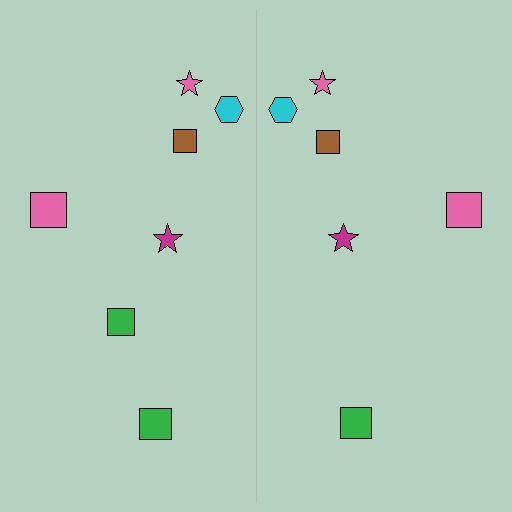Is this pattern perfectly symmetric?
No, the pattern is not perfectly symmetric. A green square is missing from the right side.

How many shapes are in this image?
There are 13 shapes in this image.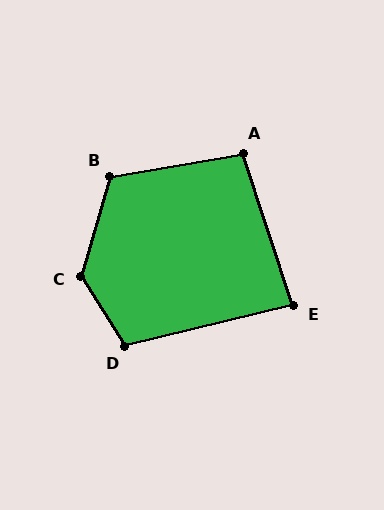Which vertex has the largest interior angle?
C, at approximately 131 degrees.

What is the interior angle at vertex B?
Approximately 116 degrees (obtuse).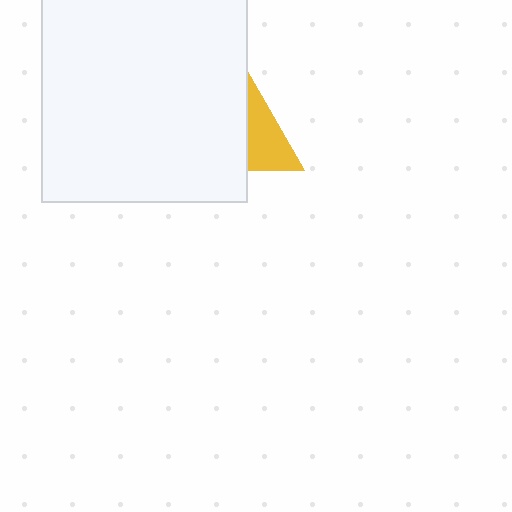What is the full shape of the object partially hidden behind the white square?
The partially hidden object is a yellow triangle.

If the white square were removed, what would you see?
You would see the complete yellow triangle.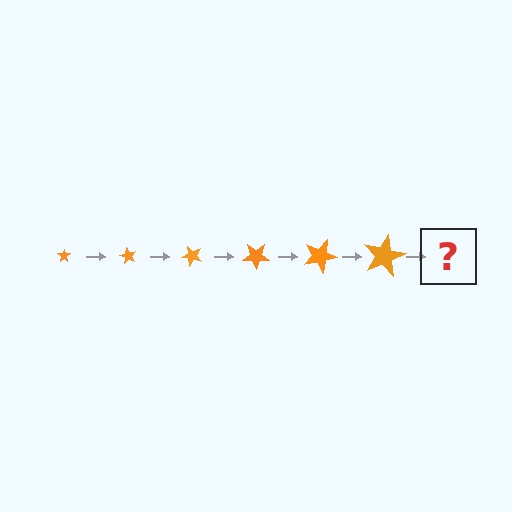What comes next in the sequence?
The next element should be a star, larger than the previous one and rotated 360 degrees from the start.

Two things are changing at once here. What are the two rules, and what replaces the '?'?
The two rules are that the star grows larger each step and it rotates 60 degrees each step. The '?' should be a star, larger than the previous one and rotated 360 degrees from the start.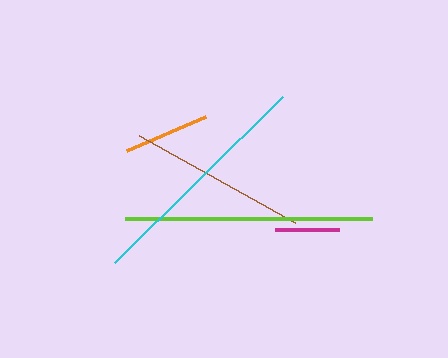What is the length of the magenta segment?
The magenta segment is approximately 64 pixels long.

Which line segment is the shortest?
The magenta line is the shortest at approximately 64 pixels.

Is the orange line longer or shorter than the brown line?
The brown line is longer than the orange line.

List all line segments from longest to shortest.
From longest to shortest: lime, cyan, brown, orange, magenta.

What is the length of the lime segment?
The lime segment is approximately 247 pixels long.